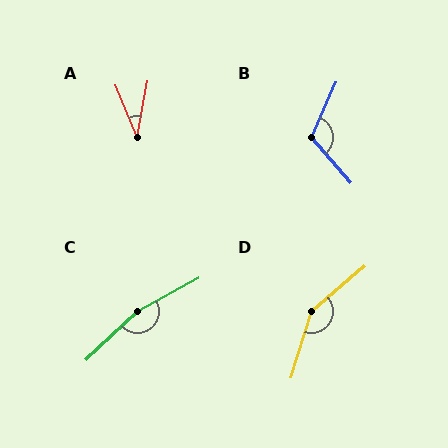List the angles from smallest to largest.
A (33°), B (115°), D (147°), C (166°).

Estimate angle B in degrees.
Approximately 115 degrees.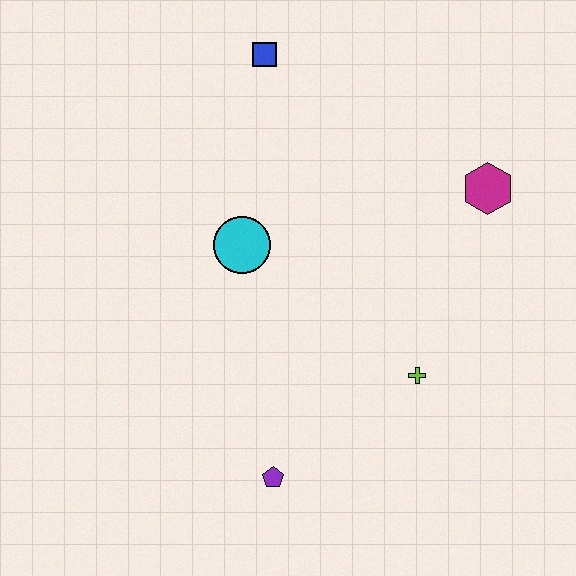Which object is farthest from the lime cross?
The blue square is farthest from the lime cross.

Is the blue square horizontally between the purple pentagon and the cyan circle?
Yes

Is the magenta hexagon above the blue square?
No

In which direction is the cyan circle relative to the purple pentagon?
The cyan circle is above the purple pentagon.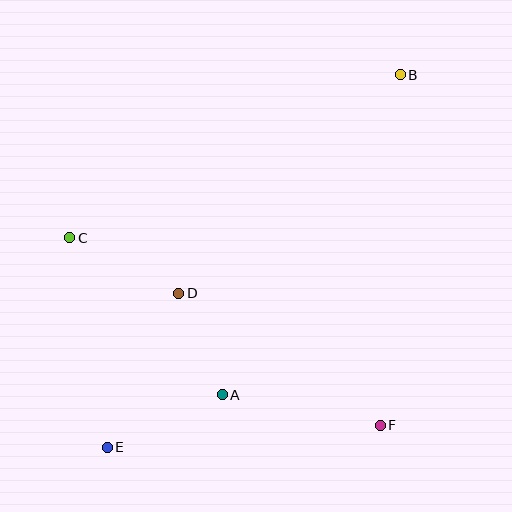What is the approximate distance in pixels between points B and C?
The distance between B and C is approximately 369 pixels.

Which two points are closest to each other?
Points A and D are closest to each other.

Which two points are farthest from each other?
Points B and E are farthest from each other.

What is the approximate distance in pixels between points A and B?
The distance between A and B is approximately 367 pixels.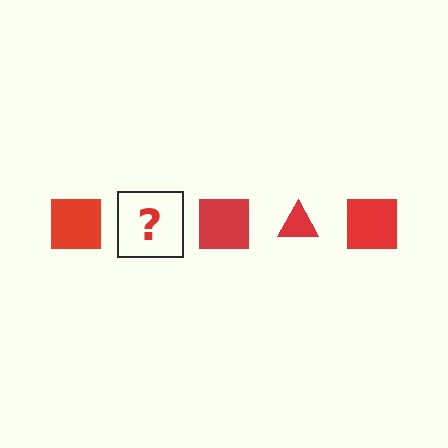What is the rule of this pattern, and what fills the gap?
The rule is that the pattern cycles through square, triangle shapes in red. The gap should be filled with a red triangle.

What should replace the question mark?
The question mark should be replaced with a red triangle.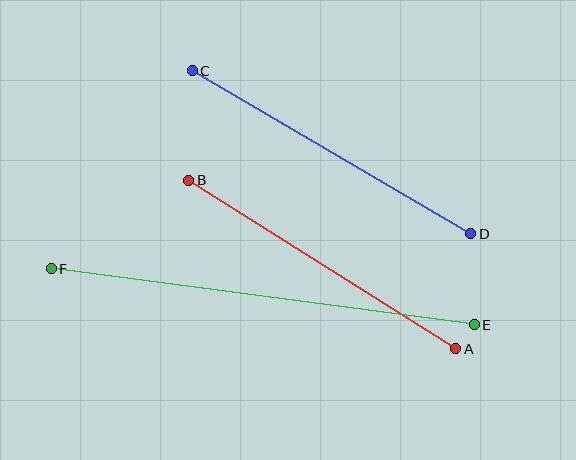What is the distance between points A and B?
The distance is approximately 316 pixels.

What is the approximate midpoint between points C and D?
The midpoint is at approximately (331, 152) pixels.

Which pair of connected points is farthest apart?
Points E and F are farthest apart.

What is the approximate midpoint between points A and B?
The midpoint is at approximately (322, 264) pixels.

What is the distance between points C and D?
The distance is approximately 323 pixels.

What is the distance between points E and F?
The distance is approximately 427 pixels.